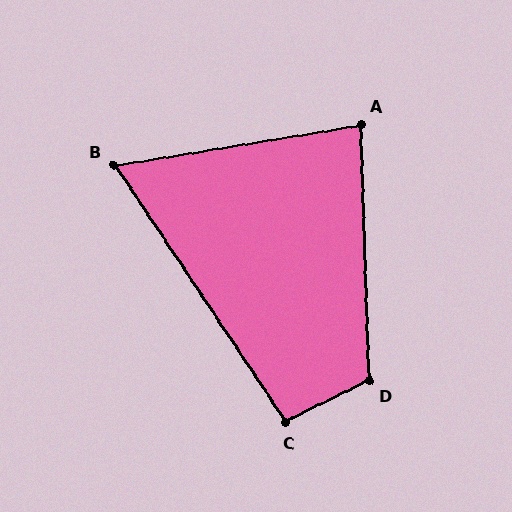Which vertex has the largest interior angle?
D, at approximately 114 degrees.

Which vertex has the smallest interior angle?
B, at approximately 66 degrees.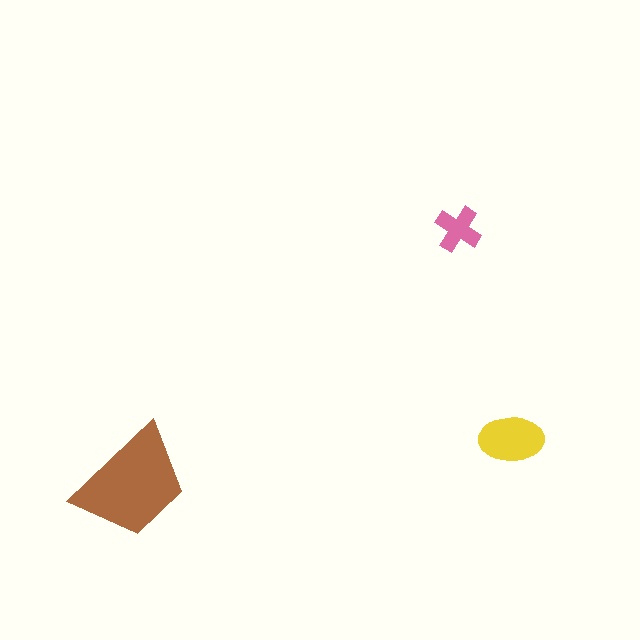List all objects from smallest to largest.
The pink cross, the yellow ellipse, the brown trapezoid.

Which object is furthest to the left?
The brown trapezoid is leftmost.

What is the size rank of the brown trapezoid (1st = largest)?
1st.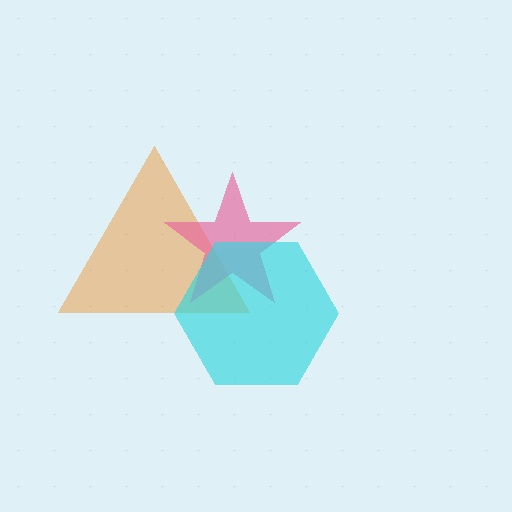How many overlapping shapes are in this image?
There are 3 overlapping shapes in the image.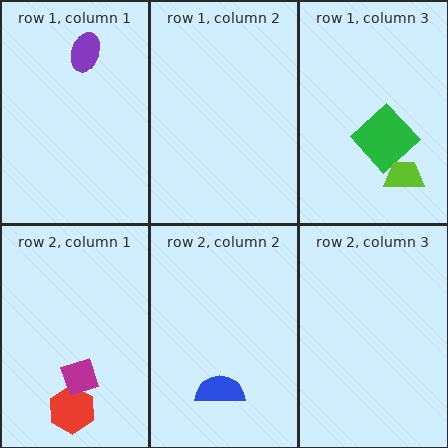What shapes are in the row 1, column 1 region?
The purple ellipse.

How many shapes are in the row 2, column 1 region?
2.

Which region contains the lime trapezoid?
The row 1, column 3 region.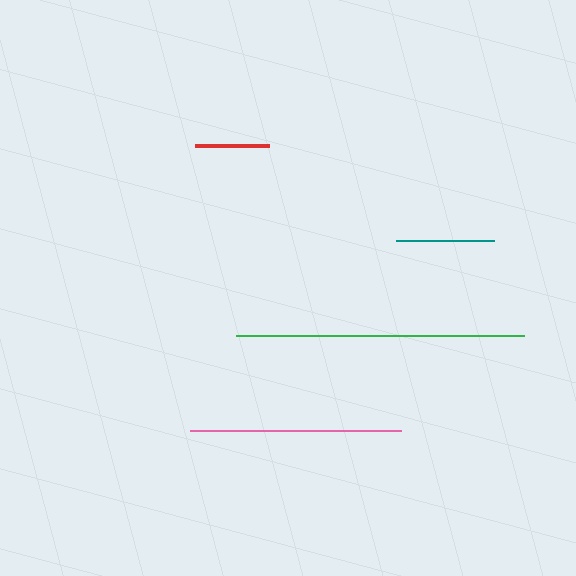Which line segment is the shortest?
The red line is the shortest at approximately 75 pixels.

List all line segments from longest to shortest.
From longest to shortest: green, pink, teal, red.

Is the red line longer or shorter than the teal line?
The teal line is longer than the red line.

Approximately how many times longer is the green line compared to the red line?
The green line is approximately 3.9 times the length of the red line.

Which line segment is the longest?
The green line is the longest at approximately 288 pixels.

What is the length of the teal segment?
The teal segment is approximately 98 pixels long.